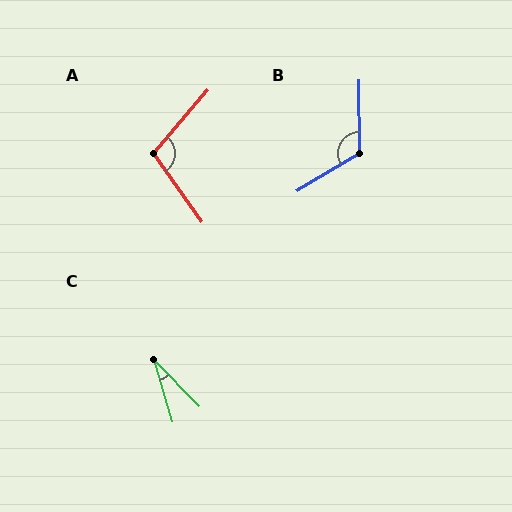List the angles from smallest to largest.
C (28°), A (104°), B (121°).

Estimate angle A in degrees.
Approximately 104 degrees.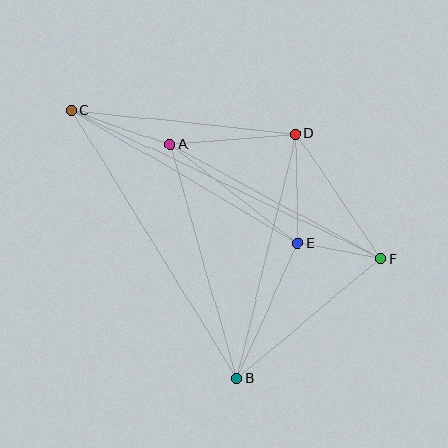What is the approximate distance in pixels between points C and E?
The distance between C and E is approximately 263 pixels.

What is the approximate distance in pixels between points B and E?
The distance between B and E is approximately 148 pixels.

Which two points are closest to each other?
Points E and F are closest to each other.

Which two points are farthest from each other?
Points C and F are farthest from each other.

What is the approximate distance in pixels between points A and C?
The distance between A and C is approximately 105 pixels.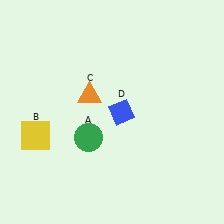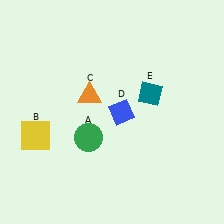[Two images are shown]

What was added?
A teal diamond (E) was added in Image 2.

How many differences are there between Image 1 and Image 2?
There is 1 difference between the two images.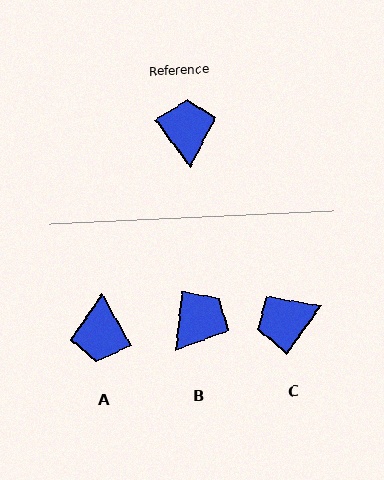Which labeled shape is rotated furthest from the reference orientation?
A, about 173 degrees away.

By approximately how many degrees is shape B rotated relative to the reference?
Approximately 43 degrees clockwise.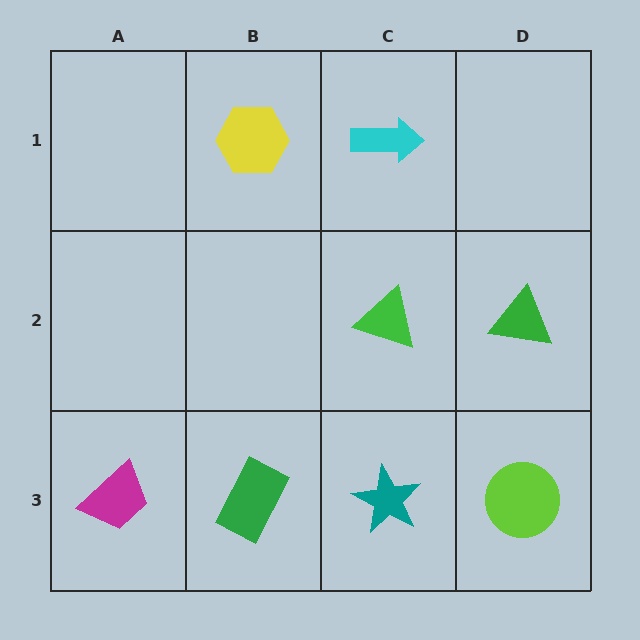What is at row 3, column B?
A green rectangle.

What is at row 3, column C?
A teal star.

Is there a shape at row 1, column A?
No, that cell is empty.